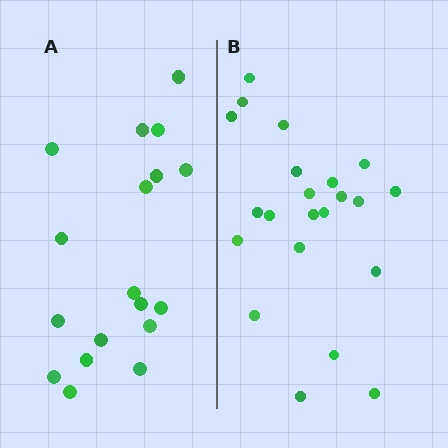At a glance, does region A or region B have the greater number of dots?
Region B (the right region) has more dots.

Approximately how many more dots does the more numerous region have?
Region B has about 4 more dots than region A.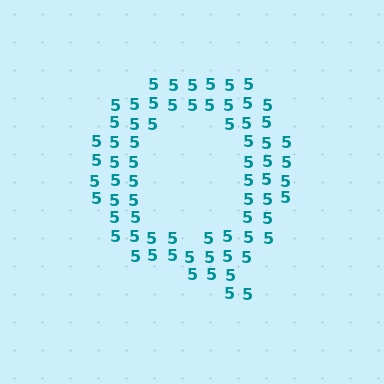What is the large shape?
The large shape is the letter Q.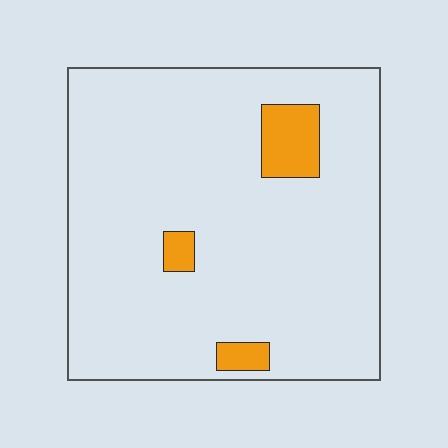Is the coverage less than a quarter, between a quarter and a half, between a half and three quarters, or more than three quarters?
Less than a quarter.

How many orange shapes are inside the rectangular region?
3.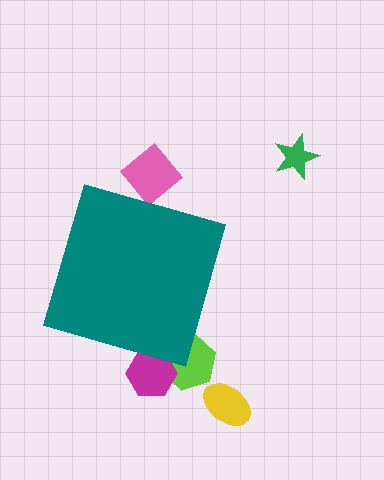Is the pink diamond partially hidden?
Yes, the pink diamond is partially hidden behind the teal diamond.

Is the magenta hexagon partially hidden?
Yes, the magenta hexagon is partially hidden behind the teal diamond.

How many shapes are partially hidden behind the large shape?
3 shapes are partially hidden.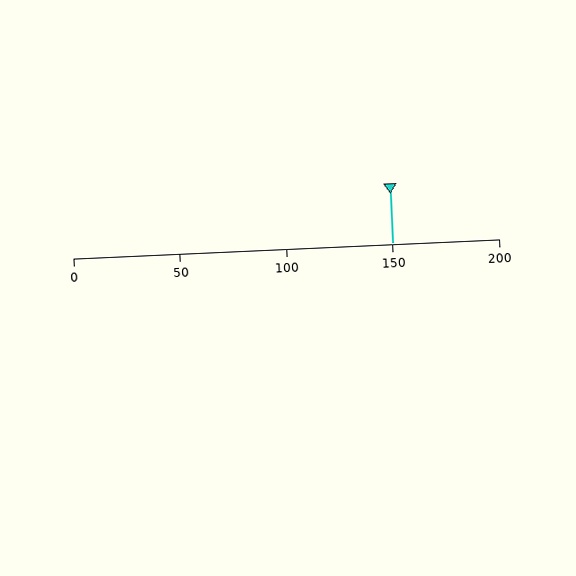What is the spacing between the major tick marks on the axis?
The major ticks are spaced 50 apart.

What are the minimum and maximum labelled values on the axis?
The axis runs from 0 to 200.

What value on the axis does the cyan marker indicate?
The marker indicates approximately 150.